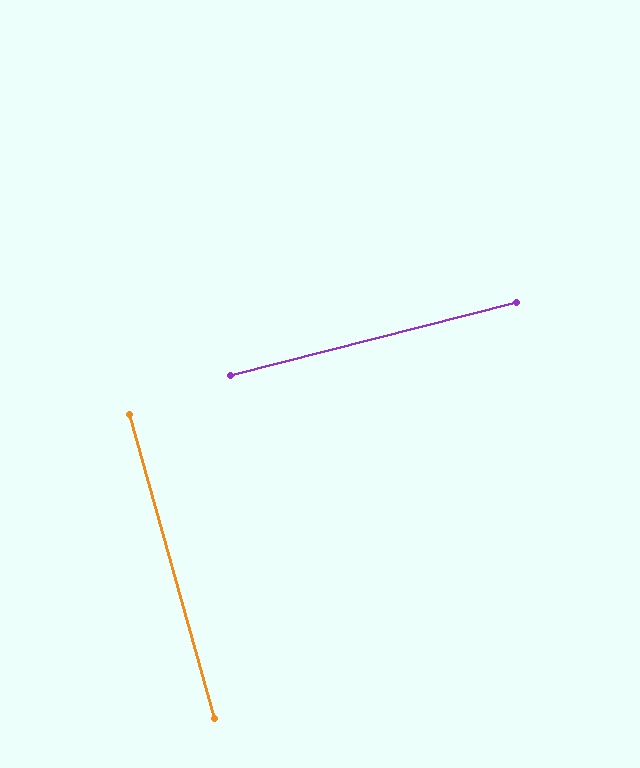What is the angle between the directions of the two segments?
Approximately 89 degrees.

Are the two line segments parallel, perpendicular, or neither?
Perpendicular — they meet at approximately 89°.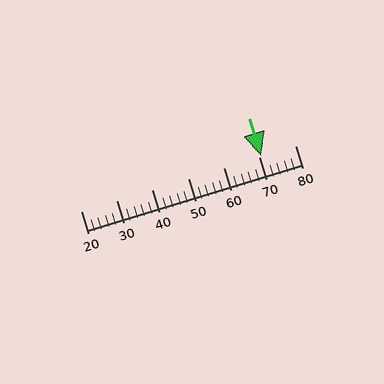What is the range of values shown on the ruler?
The ruler shows values from 20 to 80.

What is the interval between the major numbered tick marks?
The major tick marks are spaced 10 units apart.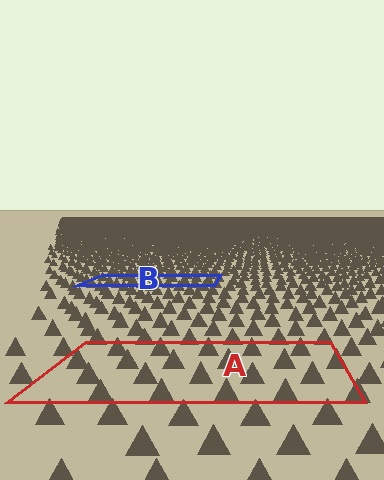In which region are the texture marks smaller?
The texture marks are smaller in region B, because it is farther away.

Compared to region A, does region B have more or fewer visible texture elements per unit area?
Region B has more texture elements per unit area — they are packed more densely because it is farther away.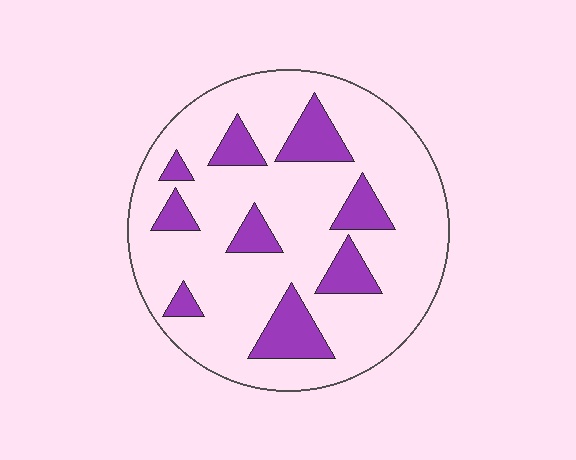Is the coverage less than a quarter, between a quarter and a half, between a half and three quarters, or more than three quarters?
Less than a quarter.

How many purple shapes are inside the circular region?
9.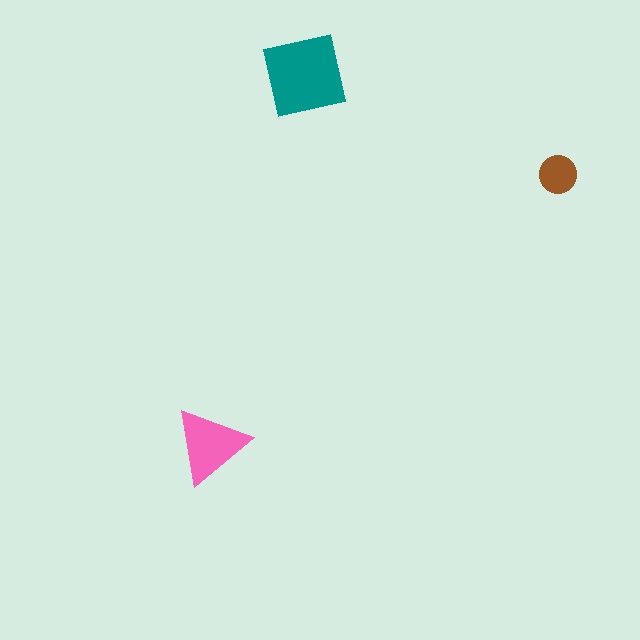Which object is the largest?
The teal square.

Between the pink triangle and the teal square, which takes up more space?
The teal square.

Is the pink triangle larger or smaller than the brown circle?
Larger.